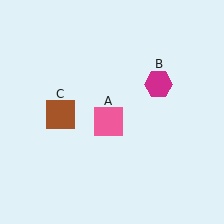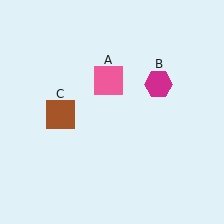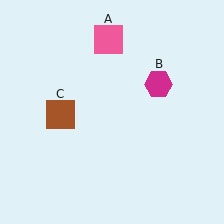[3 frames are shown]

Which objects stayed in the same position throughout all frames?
Magenta hexagon (object B) and brown square (object C) remained stationary.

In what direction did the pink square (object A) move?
The pink square (object A) moved up.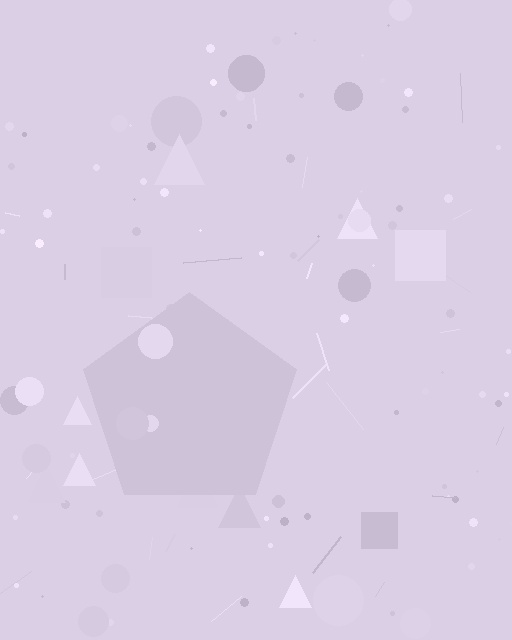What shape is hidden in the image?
A pentagon is hidden in the image.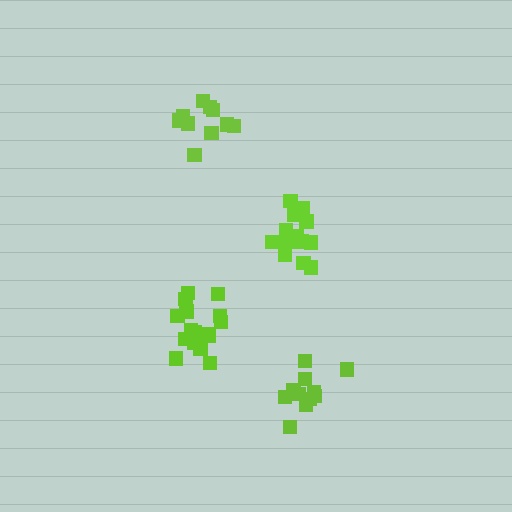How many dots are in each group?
Group 1: 14 dots, Group 2: 16 dots, Group 3: 10 dots, Group 4: 11 dots (51 total).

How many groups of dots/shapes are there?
There are 4 groups.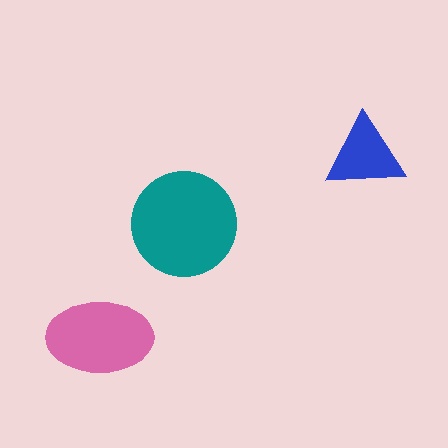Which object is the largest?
The teal circle.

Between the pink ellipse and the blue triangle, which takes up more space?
The pink ellipse.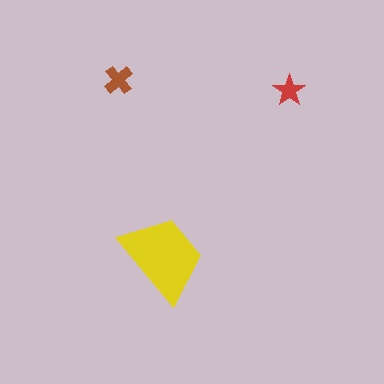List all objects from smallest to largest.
The red star, the brown cross, the yellow trapezoid.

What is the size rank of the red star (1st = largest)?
3rd.